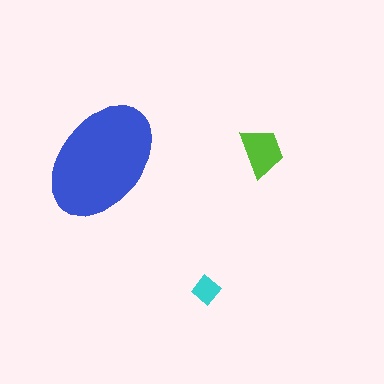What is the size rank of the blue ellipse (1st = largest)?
1st.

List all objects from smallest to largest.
The cyan diamond, the lime trapezoid, the blue ellipse.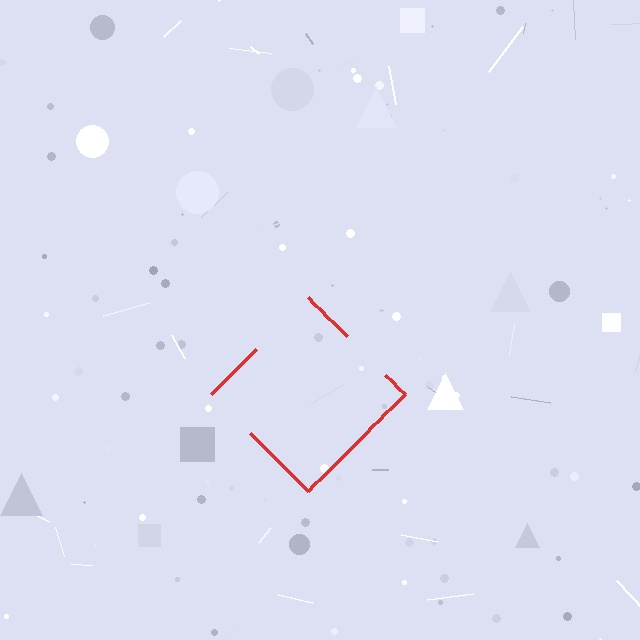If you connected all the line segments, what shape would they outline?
They would outline a diamond.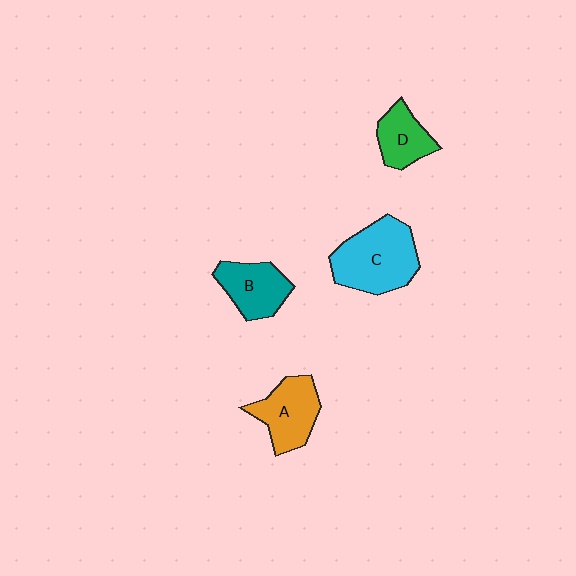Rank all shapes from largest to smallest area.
From largest to smallest: C (cyan), A (orange), B (teal), D (green).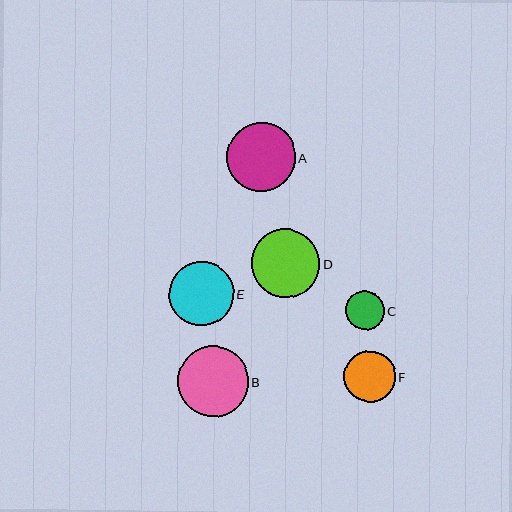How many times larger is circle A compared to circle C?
Circle A is approximately 1.8 times the size of circle C.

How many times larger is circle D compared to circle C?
Circle D is approximately 1.8 times the size of circle C.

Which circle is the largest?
Circle B is the largest with a size of approximately 71 pixels.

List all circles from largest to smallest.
From largest to smallest: B, A, D, E, F, C.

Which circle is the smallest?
Circle C is the smallest with a size of approximately 39 pixels.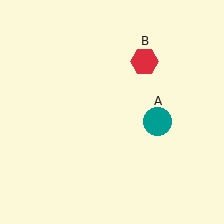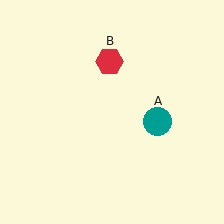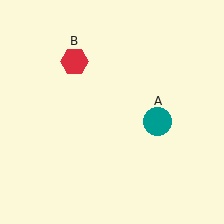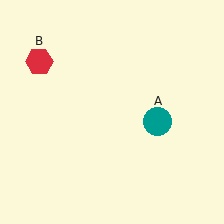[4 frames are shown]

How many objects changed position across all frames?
1 object changed position: red hexagon (object B).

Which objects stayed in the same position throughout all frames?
Teal circle (object A) remained stationary.